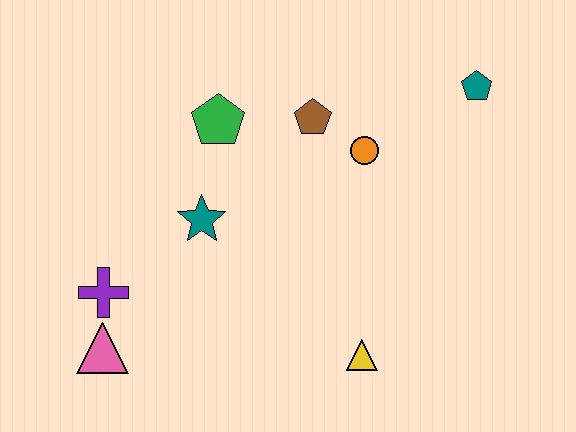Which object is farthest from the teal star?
The teal pentagon is farthest from the teal star.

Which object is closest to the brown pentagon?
The orange circle is closest to the brown pentagon.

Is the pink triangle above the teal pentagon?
No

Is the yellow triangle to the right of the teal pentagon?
No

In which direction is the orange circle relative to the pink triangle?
The orange circle is to the right of the pink triangle.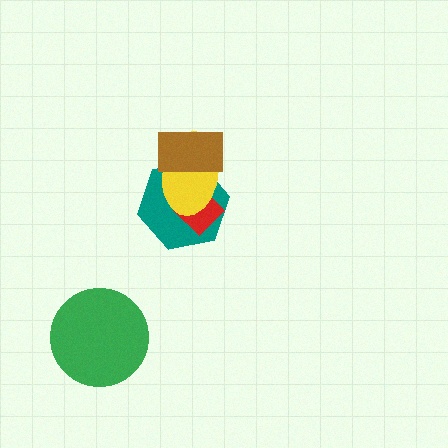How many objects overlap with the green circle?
0 objects overlap with the green circle.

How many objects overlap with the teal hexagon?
3 objects overlap with the teal hexagon.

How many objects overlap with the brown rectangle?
2 objects overlap with the brown rectangle.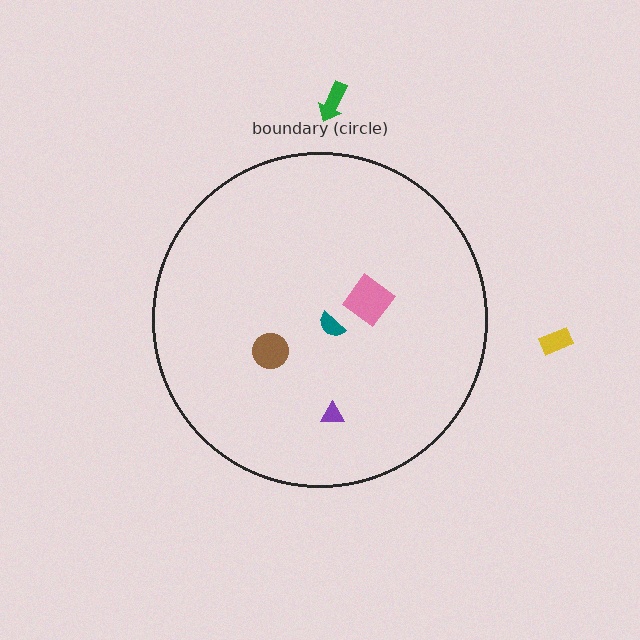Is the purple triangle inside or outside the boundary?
Inside.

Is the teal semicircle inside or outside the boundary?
Inside.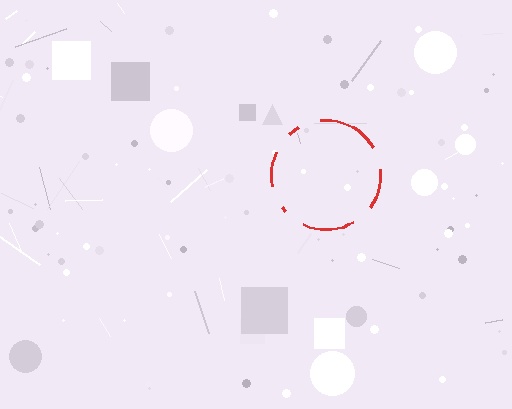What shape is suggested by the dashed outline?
The dashed outline suggests a circle.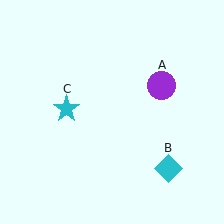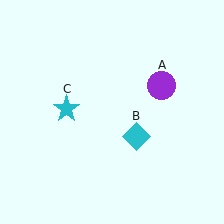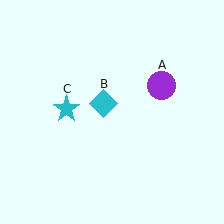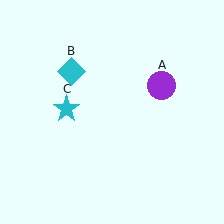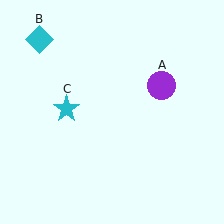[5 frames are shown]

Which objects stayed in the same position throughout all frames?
Purple circle (object A) and cyan star (object C) remained stationary.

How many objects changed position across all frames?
1 object changed position: cyan diamond (object B).